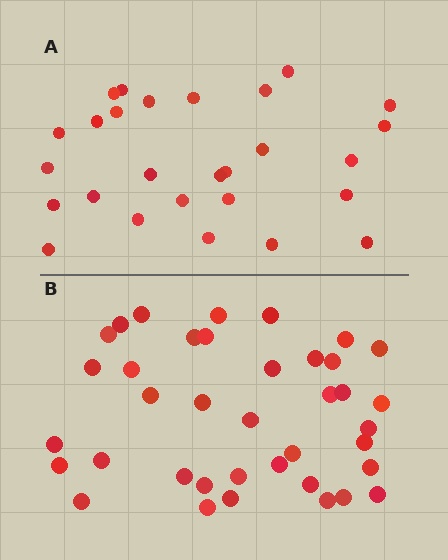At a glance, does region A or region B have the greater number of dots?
Region B (the bottom region) has more dots.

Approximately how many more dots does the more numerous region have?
Region B has roughly 12 or so more dots than region A.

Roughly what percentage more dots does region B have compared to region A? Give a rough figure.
About 40% more.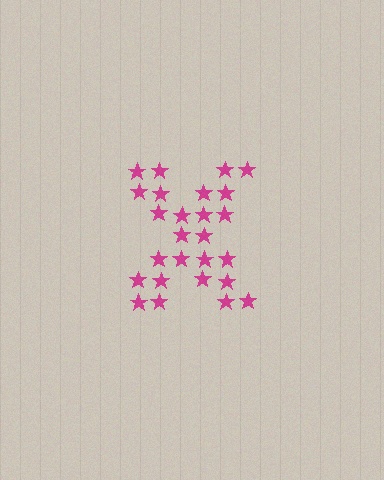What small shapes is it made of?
It is made of small stars.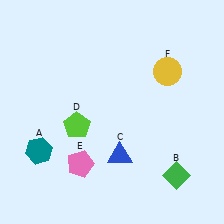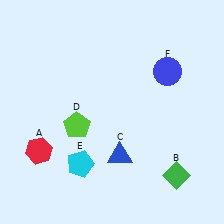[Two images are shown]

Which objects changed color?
A changed from teal to red. E changed from pink to cyan. F changed from yellow to blue.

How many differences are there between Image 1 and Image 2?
There are 3 differences between the two images.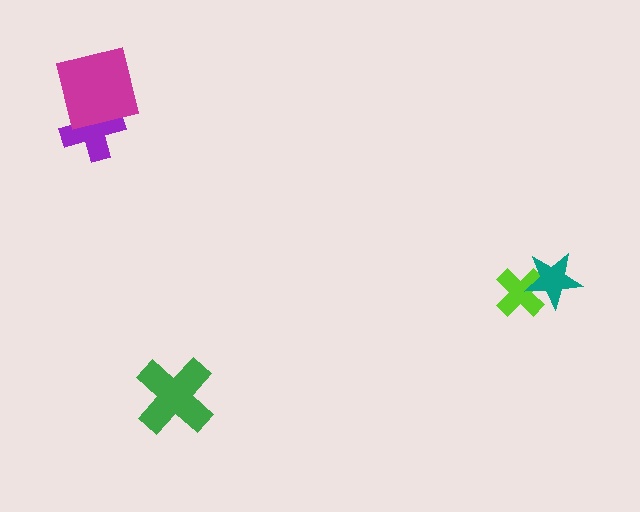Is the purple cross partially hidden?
Yes, it is partially covered by another shape.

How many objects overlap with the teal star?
1 object overlaps with the teal star.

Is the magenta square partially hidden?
No, no other shape covers it.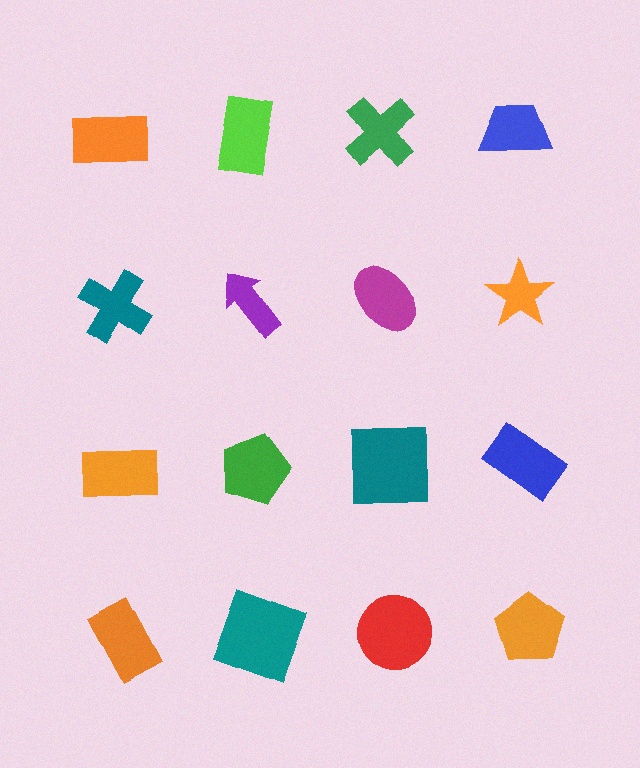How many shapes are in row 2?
4 shapes.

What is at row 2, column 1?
A teal cross.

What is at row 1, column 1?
An orange rectangle.